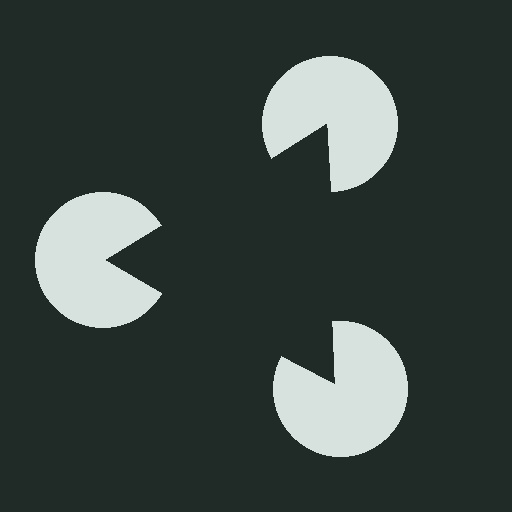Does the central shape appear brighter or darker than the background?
It typically appears slightly darker than the background, even though no actual brightness change is drawn.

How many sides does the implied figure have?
3 sides.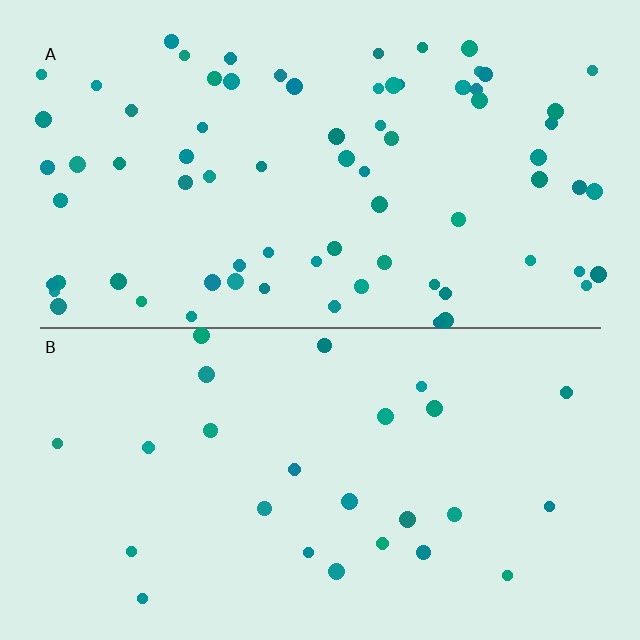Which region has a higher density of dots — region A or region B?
A (the top).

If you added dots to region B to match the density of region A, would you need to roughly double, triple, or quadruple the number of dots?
Approximately triple.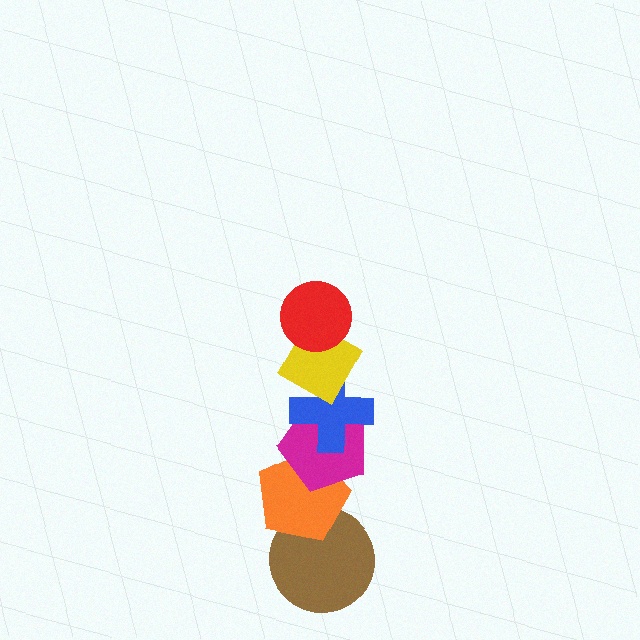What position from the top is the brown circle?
The brown circle is 6th from the top.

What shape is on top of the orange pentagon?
The magenta pentagon is on top of the orange pentagon.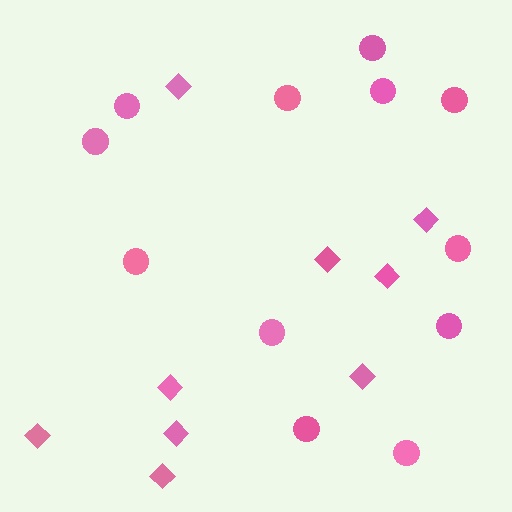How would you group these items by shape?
There are 2 groups: one group of circles (12) and one group of diamonds (9).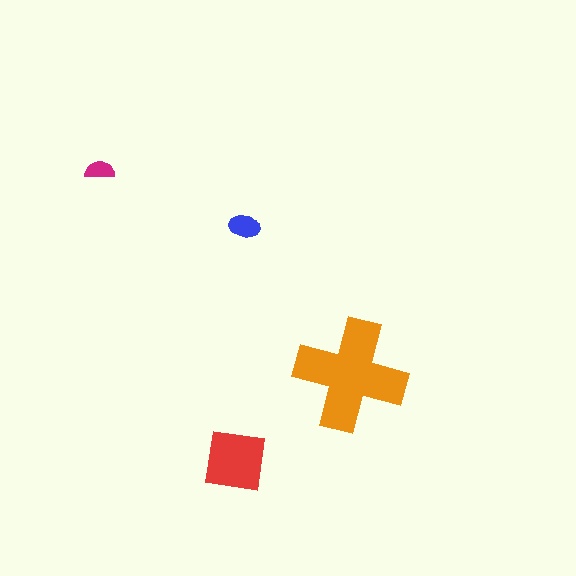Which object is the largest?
The orange cross.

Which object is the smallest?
The magenta semicircle.